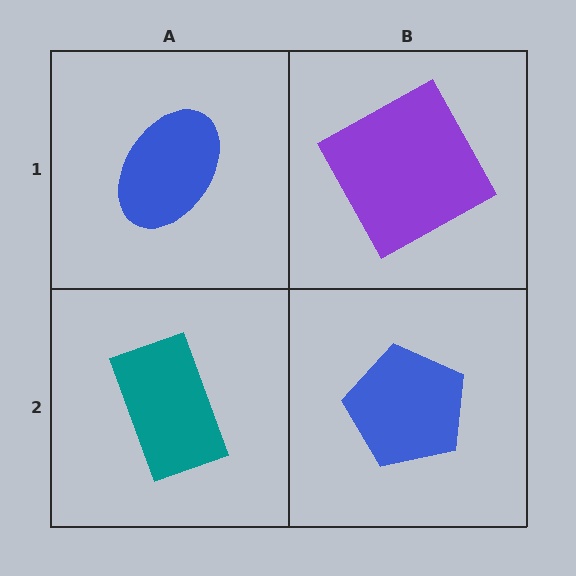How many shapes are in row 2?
2 shapes.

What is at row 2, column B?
A blue pentagon.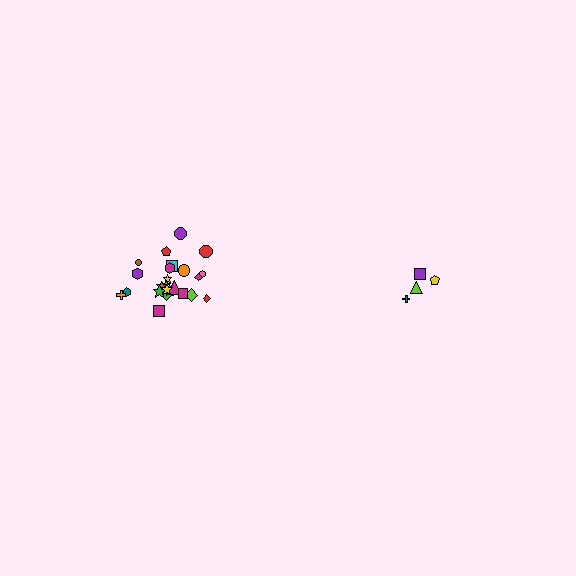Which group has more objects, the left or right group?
The left group.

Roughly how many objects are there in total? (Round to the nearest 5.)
Roughly 30 objects in total.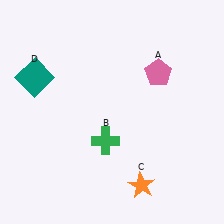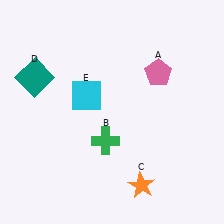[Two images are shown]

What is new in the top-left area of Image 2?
A cyan square (E) was added in the top-left area of Image 2.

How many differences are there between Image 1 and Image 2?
There is 1 difference between the two images.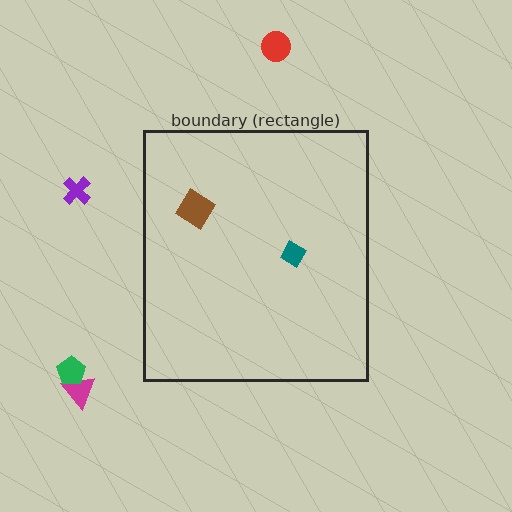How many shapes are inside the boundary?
2 inside, 4 outside.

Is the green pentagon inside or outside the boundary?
Outside.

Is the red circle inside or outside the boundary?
Outside.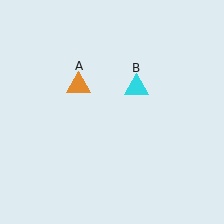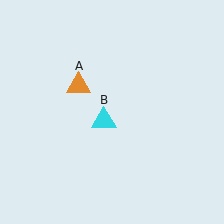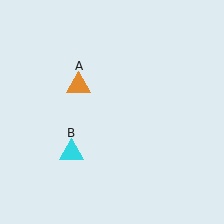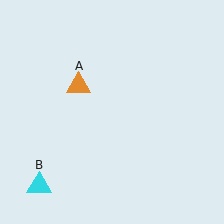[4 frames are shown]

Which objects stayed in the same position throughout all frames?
Orange triangle (object A) remained stationary.